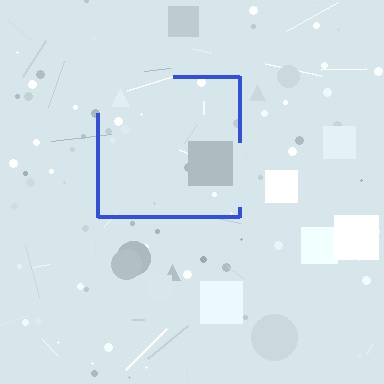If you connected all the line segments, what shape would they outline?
They would outline a square.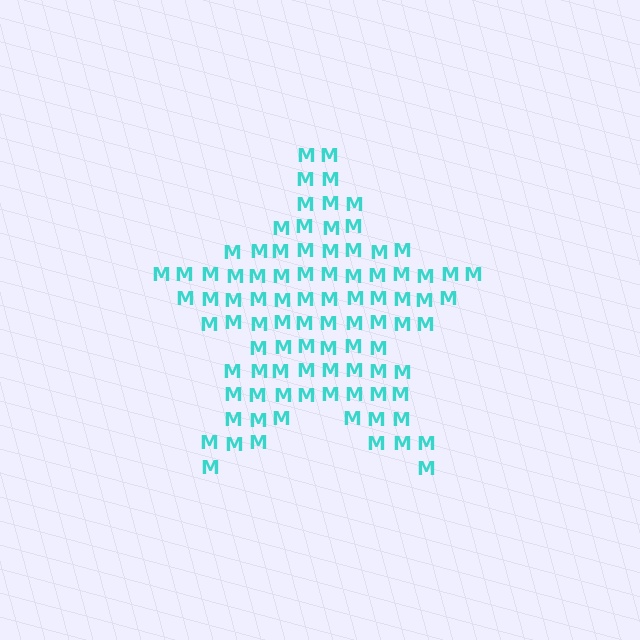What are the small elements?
The small elements are letter M's.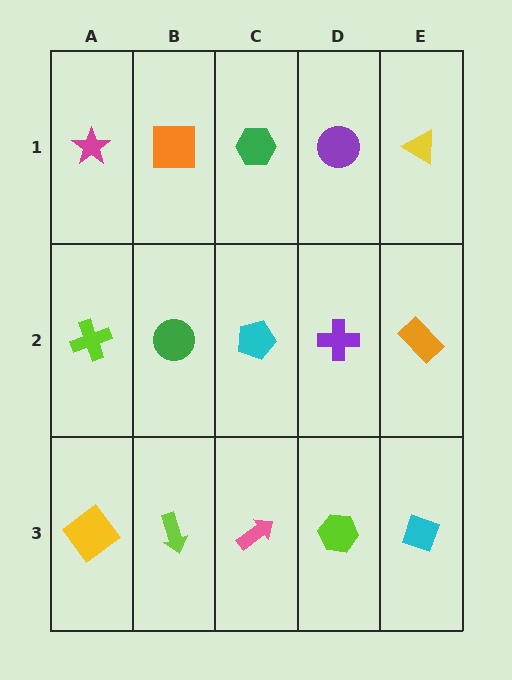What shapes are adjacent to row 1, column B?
A green circle (row 2, column B), a magenta star (row 1, column A), a green hexagon (row 1, column C).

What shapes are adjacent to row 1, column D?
A purple cross (row 2, column D), a green hexagon (row 1, column C), a yellow triangle (row 1, column E).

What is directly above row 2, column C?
A green hexagon.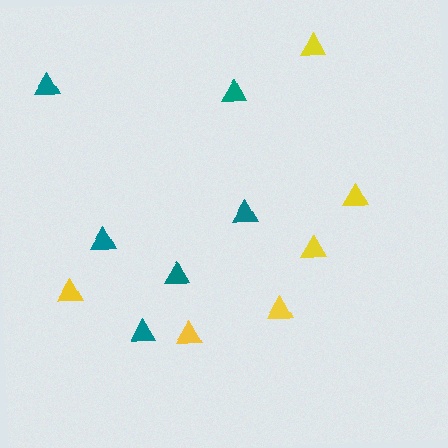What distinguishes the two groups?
There are 2 groups: one group of yellow triangles (6) and one group of teal triangles (6).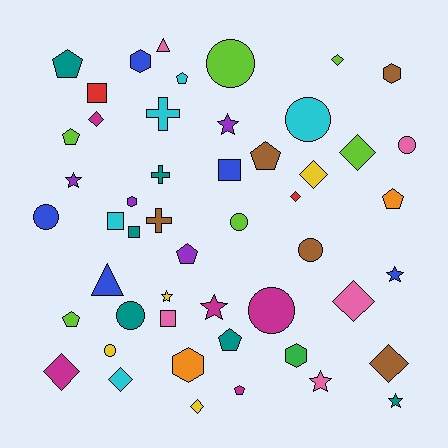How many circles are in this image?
There are 9 circles.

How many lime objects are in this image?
There are 6 lime objects.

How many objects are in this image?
There are 50 objects.